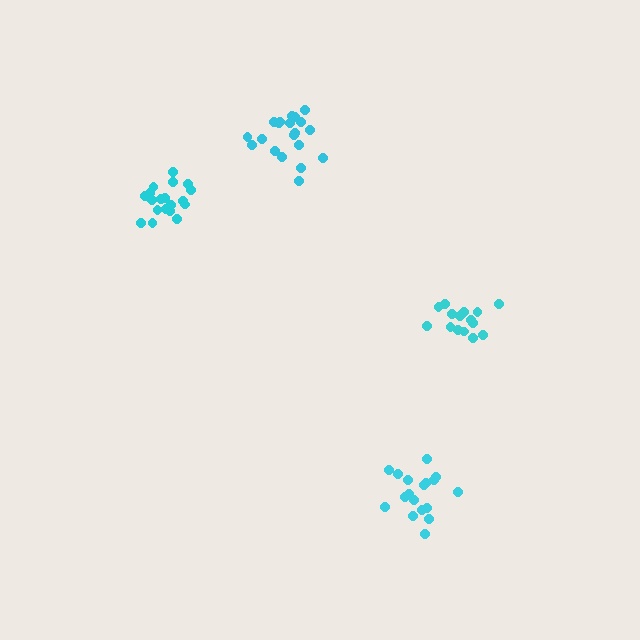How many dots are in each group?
Group 1: 18 dots, Group 2: 19 dots, Group 3: 20 dots, Group 4: 15 dots (72 total).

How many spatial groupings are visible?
There are 4 spatial groupings.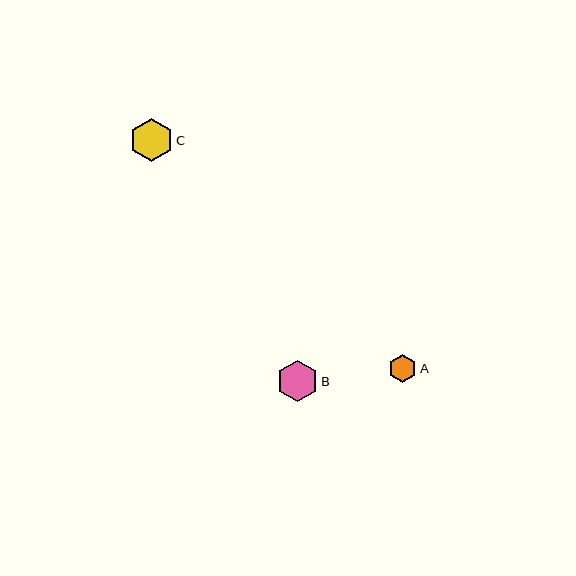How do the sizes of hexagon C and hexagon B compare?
Hexagon C and hexagon B are approximately the same size.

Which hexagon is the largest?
Hexagon C is the largest with a size of approximately 43 pixels.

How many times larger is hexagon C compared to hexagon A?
Hexagon C is approximately 1.5 times the size of hexagon A.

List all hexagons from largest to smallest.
From largest to smallest: C, B, A.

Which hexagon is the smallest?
Hexagon A is the smallest with a size of approximately 28 pixels.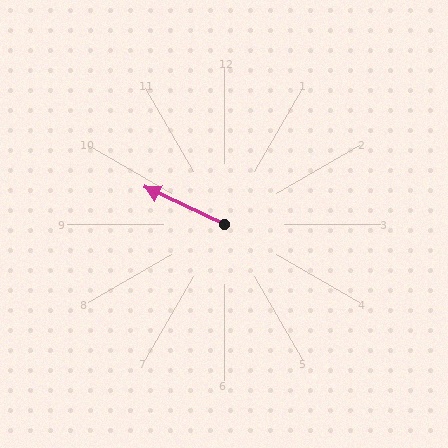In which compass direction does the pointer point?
Northwest.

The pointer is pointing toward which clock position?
Roughly 10 o'clock.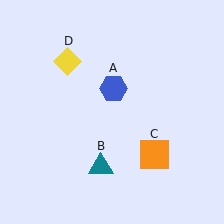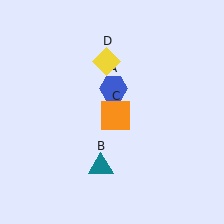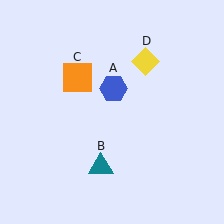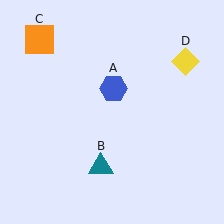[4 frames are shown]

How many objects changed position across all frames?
2 objects changed position: orange square (object C), yellow diamond (object D).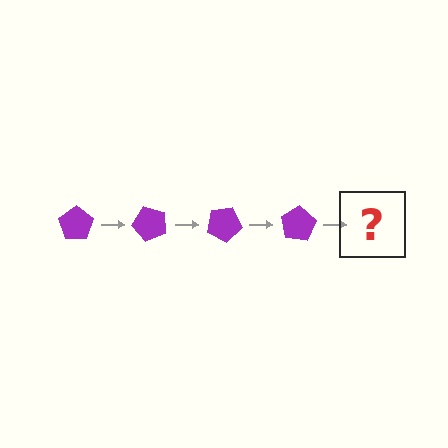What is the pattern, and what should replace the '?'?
The pattern is that the pentagon rotates 50 degrees each step. The '?' should be a purple pentagon rotated 200 degrees.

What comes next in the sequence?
The next element should be a purple pentagon rotated 200 degrees.